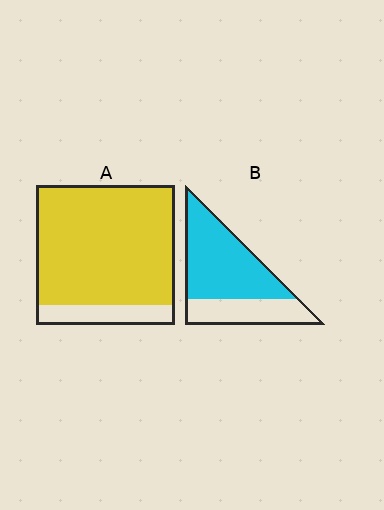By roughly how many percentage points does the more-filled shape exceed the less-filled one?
By roughly 20 percentage points (A over B).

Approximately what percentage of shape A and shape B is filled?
A is approximately 85% and B is approximately 65%.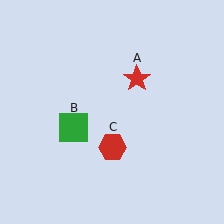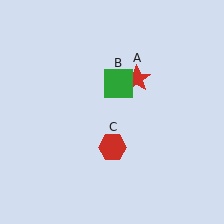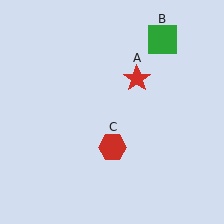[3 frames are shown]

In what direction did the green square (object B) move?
The green square (object B) moved up and to the right.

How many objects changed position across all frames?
1 object changed position: green square (object B).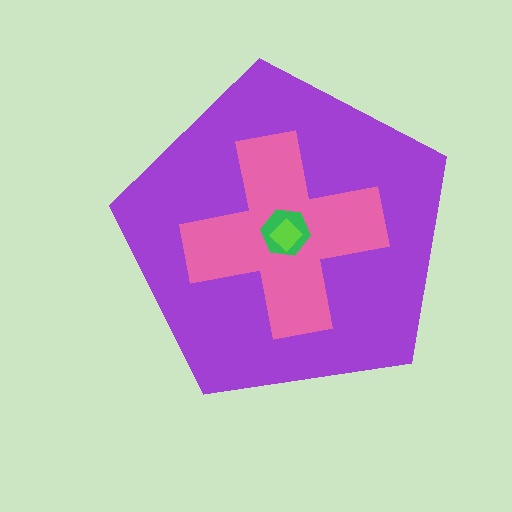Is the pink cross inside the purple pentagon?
Yes.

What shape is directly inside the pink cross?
The green hexagon.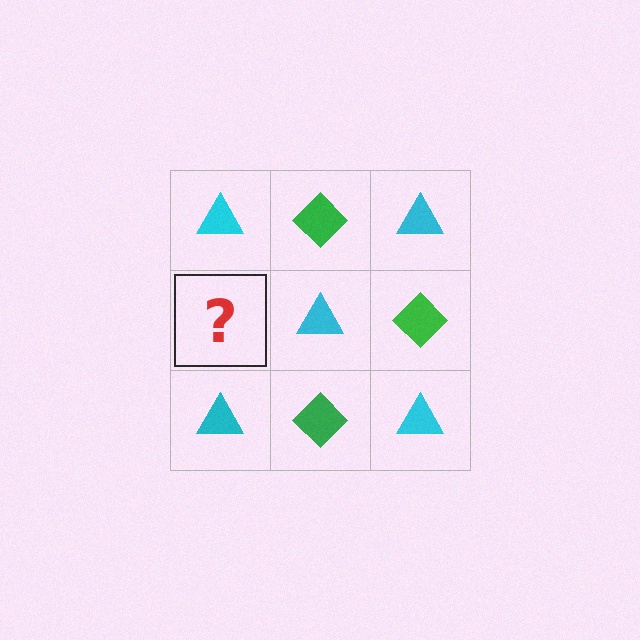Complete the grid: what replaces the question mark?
The question mark should be replaced with a green diamond.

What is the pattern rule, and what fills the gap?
The rule is that it alternates cyan triangle and green diamond in a checkerboard pattern. The gap should be filled with a green diamond.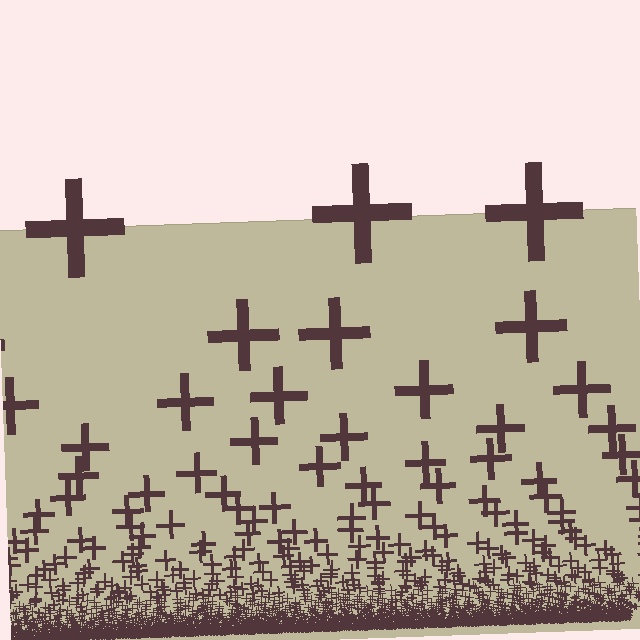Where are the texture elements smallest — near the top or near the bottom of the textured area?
Near the bottom.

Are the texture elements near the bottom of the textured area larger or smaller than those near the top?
Smaller. The gradient is inverted — elements near the bottom are smaller and denser.